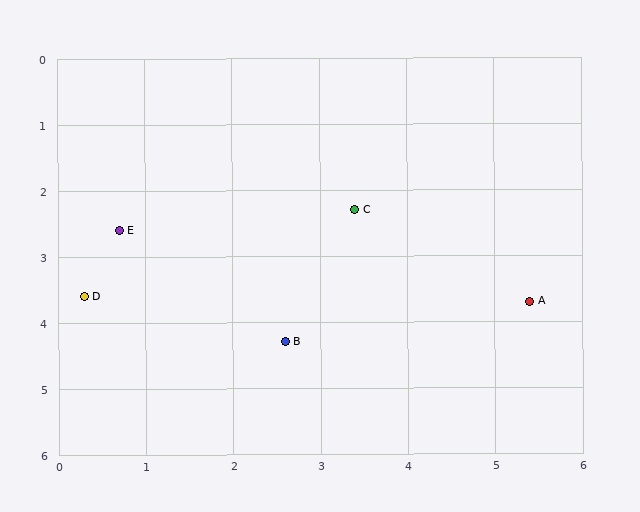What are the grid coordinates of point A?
Point A is at approximately (5.4, 3.7).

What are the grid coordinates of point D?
Point D is at approximately (0.3, 3.6).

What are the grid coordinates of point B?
Point B is at approximately (2.6, 4.3).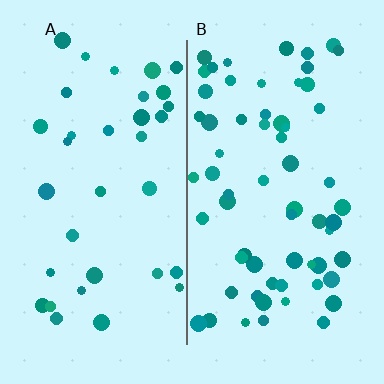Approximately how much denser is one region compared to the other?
Approximately 1.8× — region B over region A.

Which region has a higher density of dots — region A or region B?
B (the right).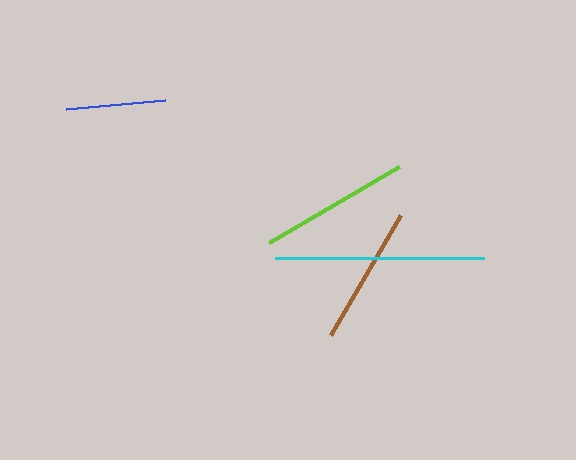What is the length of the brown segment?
The brown segment is approximately 140 pixels long.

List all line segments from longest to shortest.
From longest to shortest: cyan, lime, brown, blue.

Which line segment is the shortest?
The blue line is the shortest at approximately 99 pixels.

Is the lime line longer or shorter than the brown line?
The lime line is longer than the brown line.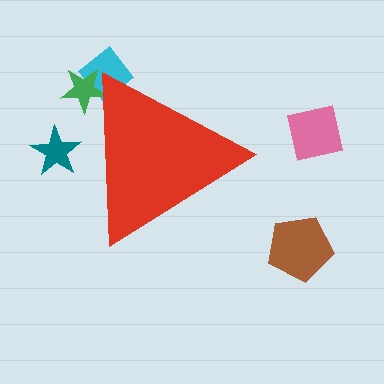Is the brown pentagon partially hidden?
No, the brown pentagon is fully visible.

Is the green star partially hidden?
Yes, the green star is partially hidden behind the red triangle.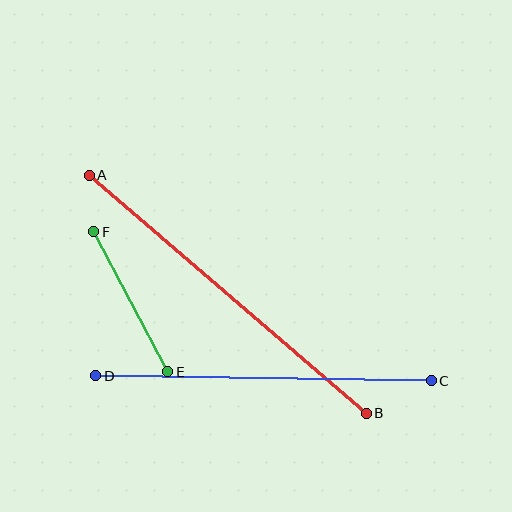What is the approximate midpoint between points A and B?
The midpoint is at approximately (228, 294) pixels.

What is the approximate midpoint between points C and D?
The midpoint is at approximately (263, 378) pixels.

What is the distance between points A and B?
The distance is approximately 365 pixels.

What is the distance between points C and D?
The distance is approximately 336 pixels.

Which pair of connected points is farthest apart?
Points A and B are farthest apart.